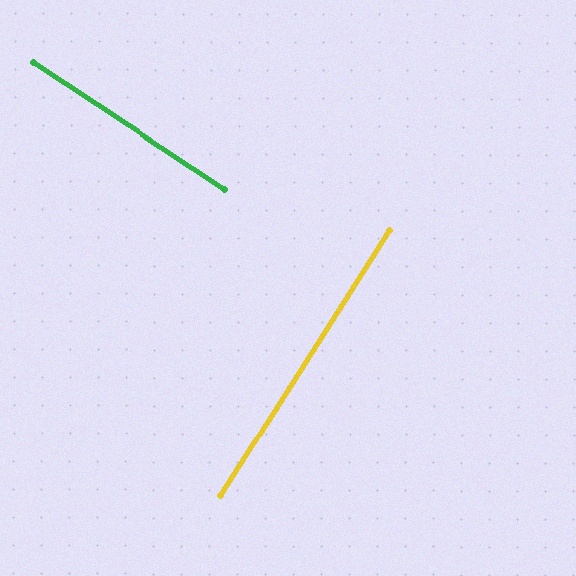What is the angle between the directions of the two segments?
Approximately 89 degrees.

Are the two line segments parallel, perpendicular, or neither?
Perpendicular — they meet at approximately 89°.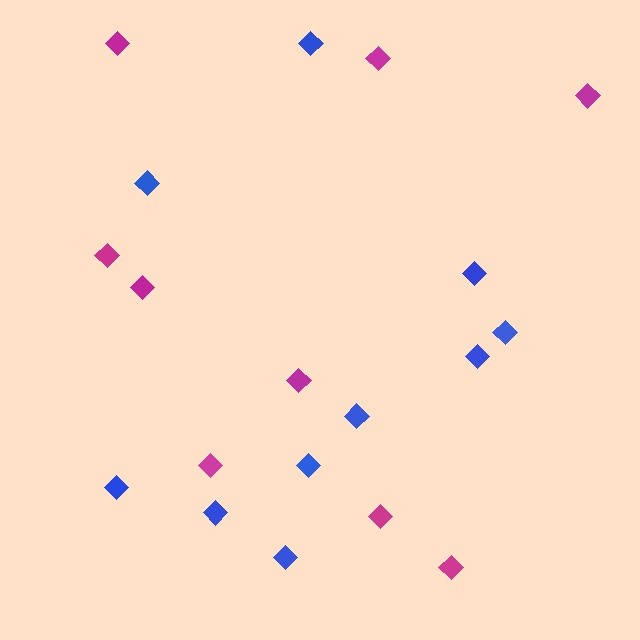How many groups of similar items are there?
There are 2 groups: one group of blue diamonds (10) and one group of magenta diamonds (9).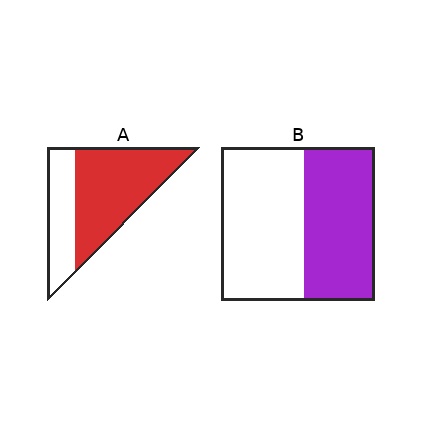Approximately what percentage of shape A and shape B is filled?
A is approximately 65% and B is approximately 45%.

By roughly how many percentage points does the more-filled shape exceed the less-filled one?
By roughly 20 percentage points (A over B).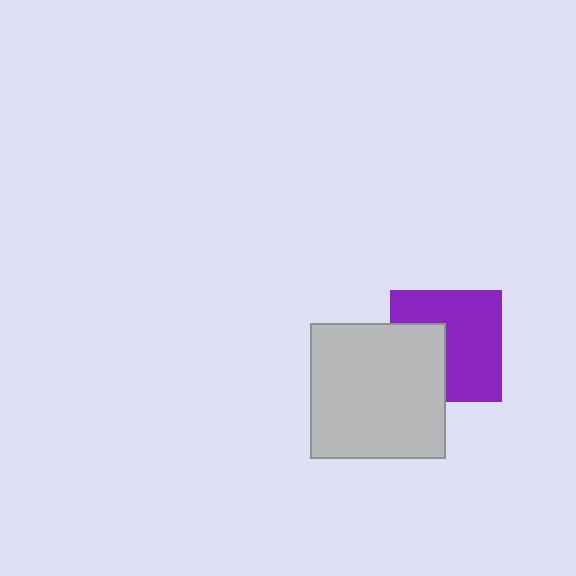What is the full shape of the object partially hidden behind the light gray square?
The partially hidden object is a purple square.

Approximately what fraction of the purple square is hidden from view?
Roughly 35% of the purple square is hidden behind the light gray square.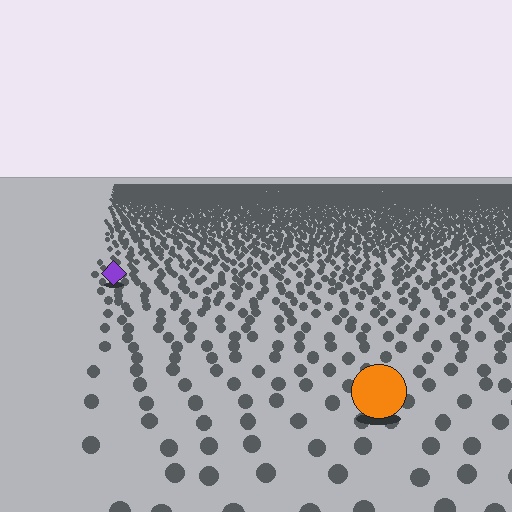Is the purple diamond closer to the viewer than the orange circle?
No. The orange circle is closer — you can tell from the texture gradient: the ground texture is coarser near it.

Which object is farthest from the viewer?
The purple diamond is farthest from the viewer. It appears smaller and the ground texture around it is denser.